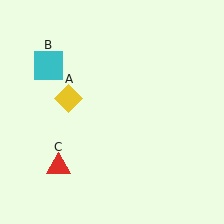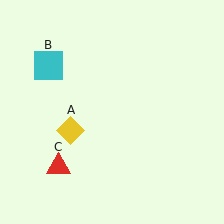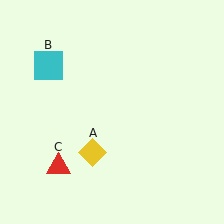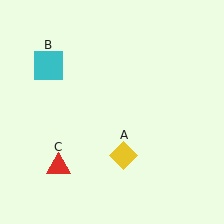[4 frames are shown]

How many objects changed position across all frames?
1 object changed position: yellow diamond (object A).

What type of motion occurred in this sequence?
The yellow diamond (object A) rotated counterclockwise around the center of the scene.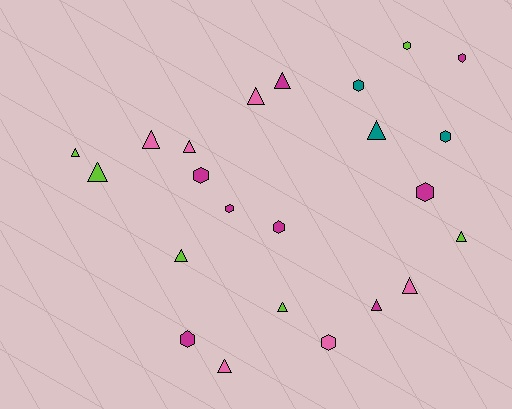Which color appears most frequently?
Magenta, with 8 objects.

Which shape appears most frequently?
Triangle, with 13 objects.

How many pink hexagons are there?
There is 1 pink hexagon.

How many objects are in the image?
There are 23 objects.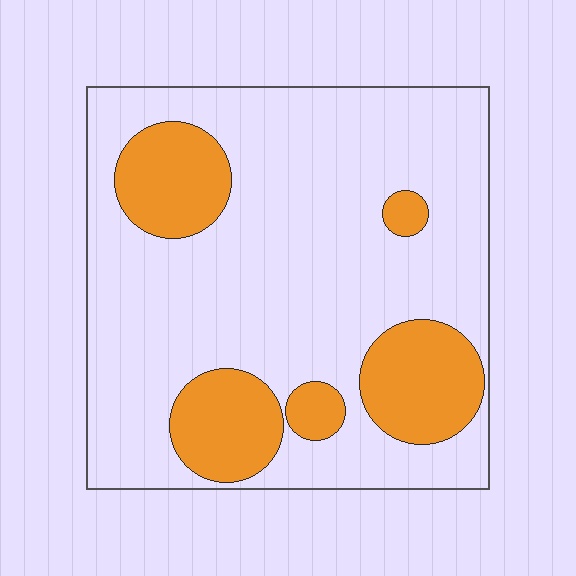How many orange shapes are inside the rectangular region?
5.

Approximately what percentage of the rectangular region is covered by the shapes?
Approximately 25%.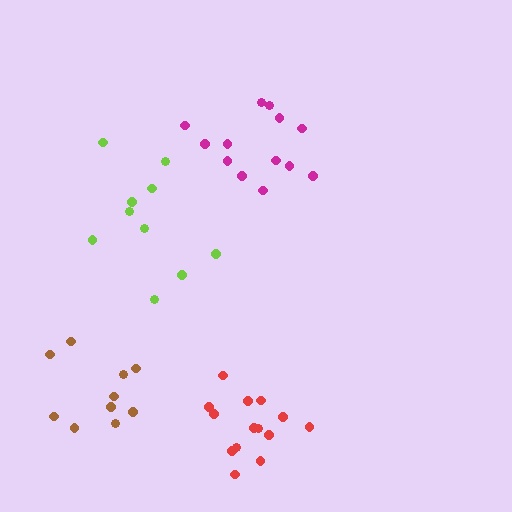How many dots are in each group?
Group 1: 10 dots, Group 2: 14 dots, Group 3: 13 dots, Group 4: 10 dots (47 total).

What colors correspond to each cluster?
The clusters are colored: lime, red, magenta, brown.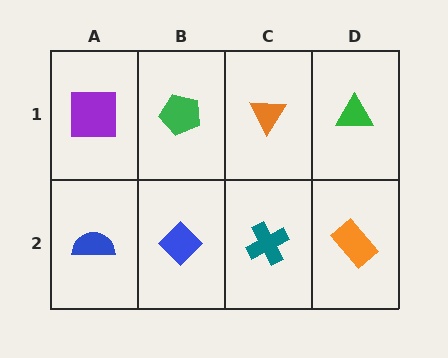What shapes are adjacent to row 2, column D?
A green triangle (row 1, column D), a teal cross (row 2, column C).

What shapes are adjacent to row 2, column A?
A purple square (row 1, column A), a blue diamond (row 2, column B).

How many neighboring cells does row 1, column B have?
3.